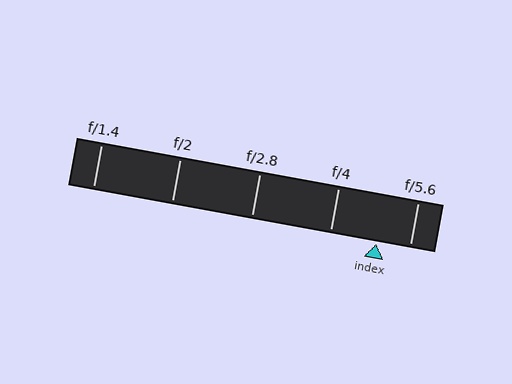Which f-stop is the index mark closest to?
The index mark is closest to f/5.6.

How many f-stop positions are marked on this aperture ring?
There are 5 f-stop positions marked.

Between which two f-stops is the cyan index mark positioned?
The index mark is between f/4 and f/5.6.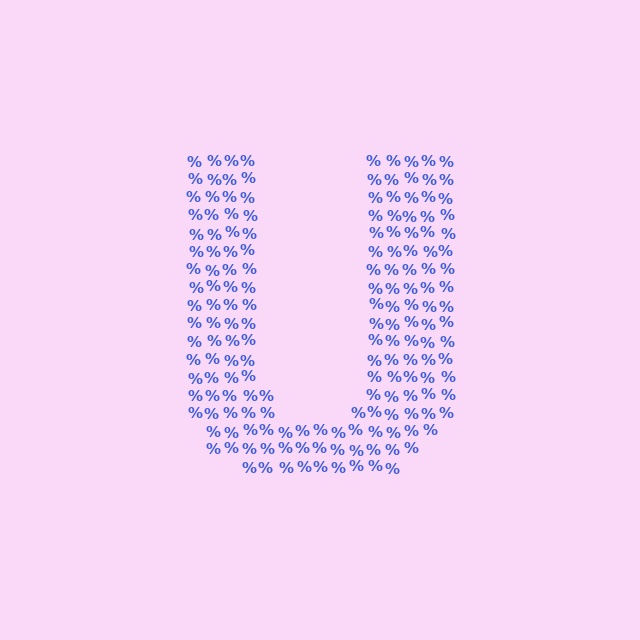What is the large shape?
The large shape is the letter U.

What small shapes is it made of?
It is made of small percent signs.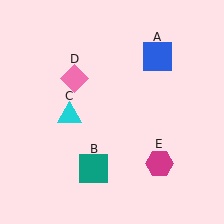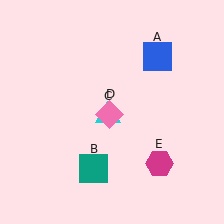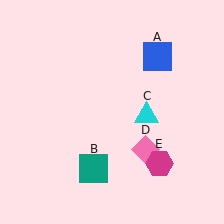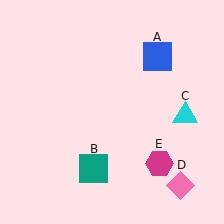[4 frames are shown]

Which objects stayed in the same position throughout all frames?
Blue square (object A) and teal square (object B) and magenta hexagon (object E) remained stationary.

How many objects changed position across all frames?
2 objects changed position: cyan triangle (object C), pink diamond (object D).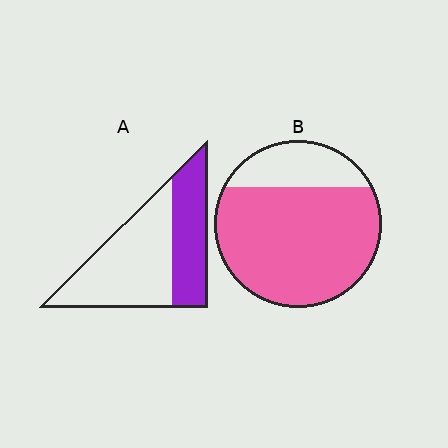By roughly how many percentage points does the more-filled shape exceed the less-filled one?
By roughly 40 percentage points (B over A).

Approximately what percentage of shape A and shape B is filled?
A is approximately 40% and B is approximately 75%.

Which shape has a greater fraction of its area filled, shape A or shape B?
Shape B.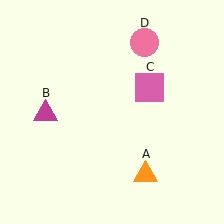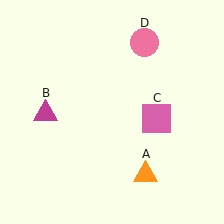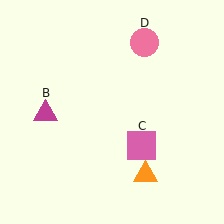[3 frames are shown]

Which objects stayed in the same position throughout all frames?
Orange triangle (object A) and magenta triangle (object B) and pink circle (object D) remained stationary.